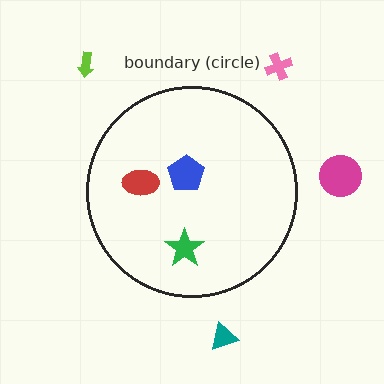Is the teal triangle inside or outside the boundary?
Outside.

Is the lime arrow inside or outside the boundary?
Outside.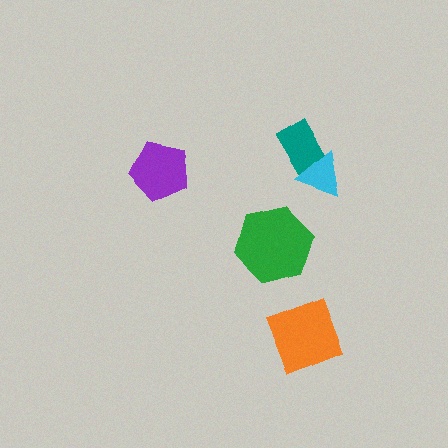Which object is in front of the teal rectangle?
The cyan triangle is in front of the teal rectangle.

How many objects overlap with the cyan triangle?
1 object overlaps with the cyan triangle.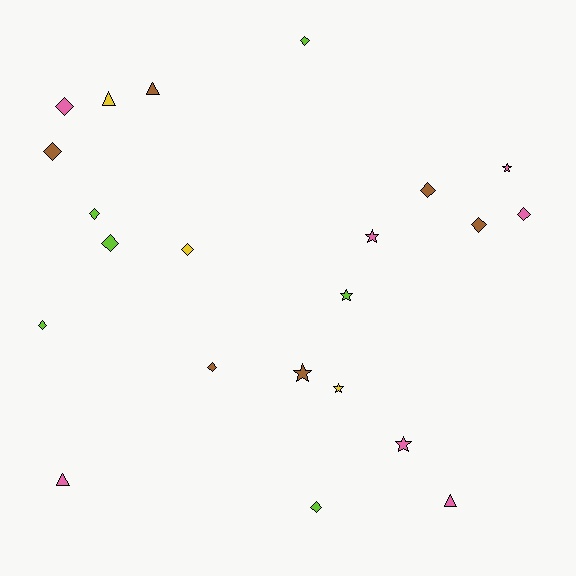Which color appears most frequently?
Pink, with 7 objects.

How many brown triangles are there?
There is 1 brown triangle.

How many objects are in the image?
There are 22 objects.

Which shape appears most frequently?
Diamond, with 12 objects.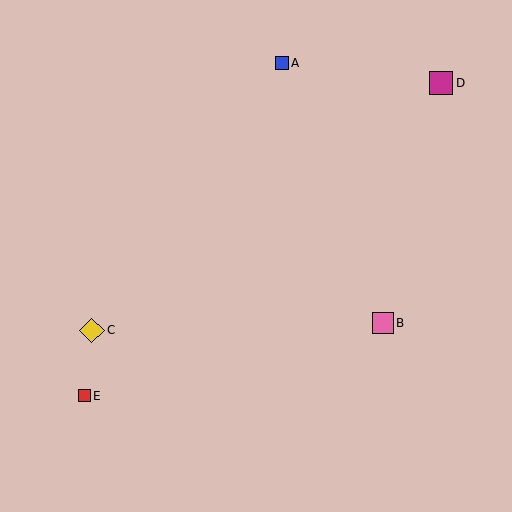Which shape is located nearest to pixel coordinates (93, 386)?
The red square (labeled E) at (84, 396) is nearest to that location.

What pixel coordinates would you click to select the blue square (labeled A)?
Click at (282, 63) to select the blue square A.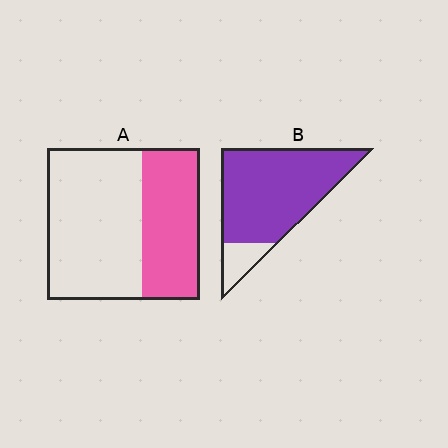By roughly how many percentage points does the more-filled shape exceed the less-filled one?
By roughly 50 percentage points (B over A).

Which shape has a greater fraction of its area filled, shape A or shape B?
Shape B.